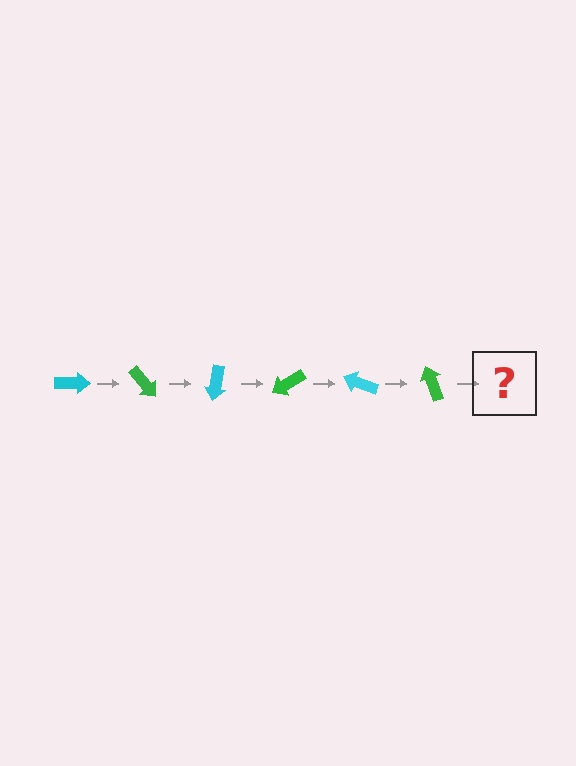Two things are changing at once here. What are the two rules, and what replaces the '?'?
The two rules are that it rotates 50 degrees each step and the color cycles through cyan and green. The '?' should be a cyan arrow, rotated 300 degrees from the start.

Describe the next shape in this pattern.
It should be a cyan arrow, rotated 300 degrees from the start.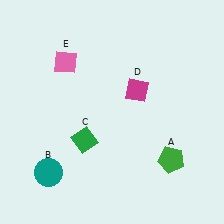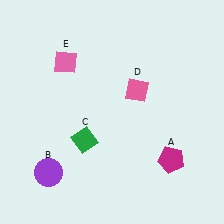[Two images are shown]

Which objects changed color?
A changed from green to magenta. B changed from teal to purple. D changed from magenta to pink.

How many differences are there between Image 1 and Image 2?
There are 3 differences between the two images.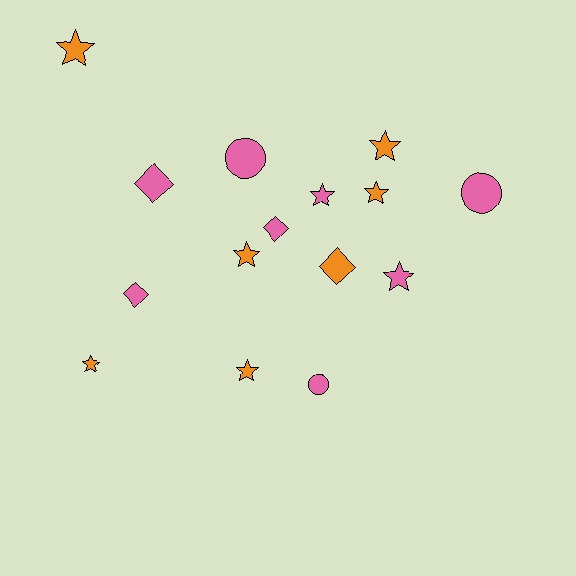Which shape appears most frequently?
Star, with 8 objects.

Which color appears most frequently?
Pink, with 8 objects.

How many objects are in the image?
There are 15 objects.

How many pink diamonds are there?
There are 3 pink diamonds.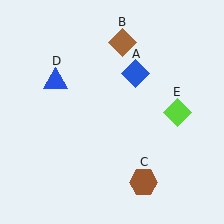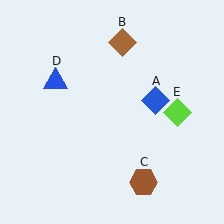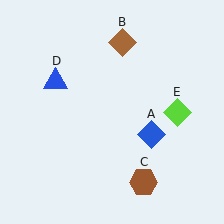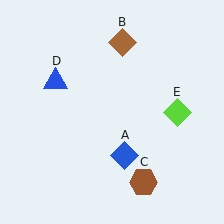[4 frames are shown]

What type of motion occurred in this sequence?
The blue diamond (object A) rotated clockwise around the center of the scene.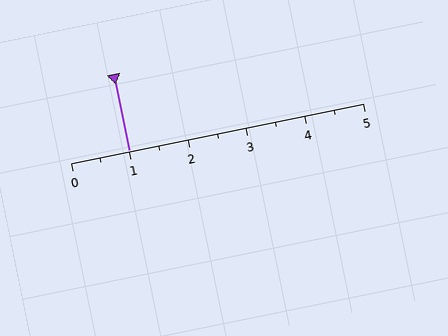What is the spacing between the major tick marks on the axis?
The major ticks are spaced 1 apart.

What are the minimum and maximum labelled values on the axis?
The axis runs from 0 to 5.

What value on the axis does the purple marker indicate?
The marker indicates approximately 1.